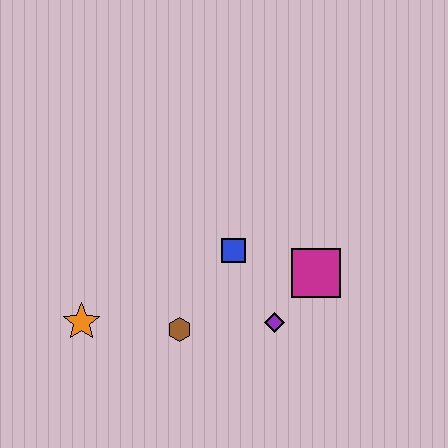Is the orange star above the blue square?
No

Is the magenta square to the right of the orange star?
Yes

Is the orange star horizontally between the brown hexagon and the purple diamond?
No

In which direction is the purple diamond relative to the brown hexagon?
The purple diamond is to the right of the brown hexagon.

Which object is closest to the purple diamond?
The magenta square is closest to the purple diamond.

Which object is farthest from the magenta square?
The orange star is farthest from the magenta square.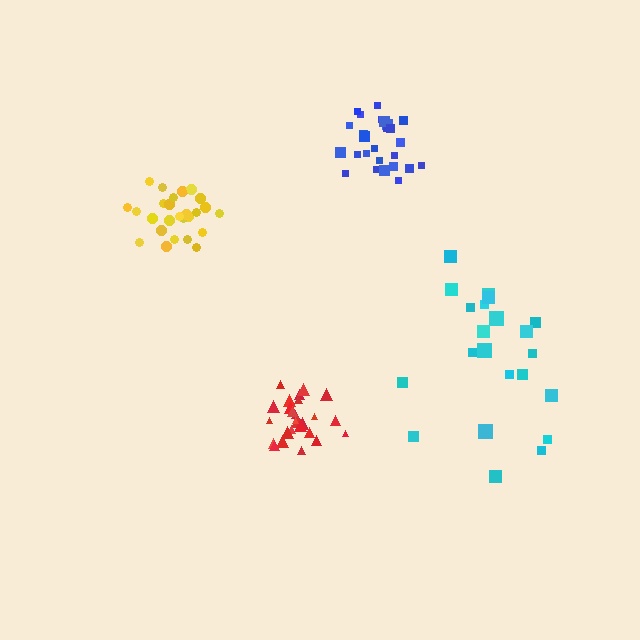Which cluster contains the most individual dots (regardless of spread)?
Yellow (27).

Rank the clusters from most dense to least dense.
red, yellow, blue, cyan.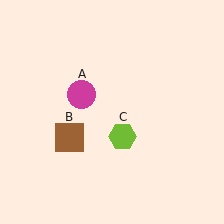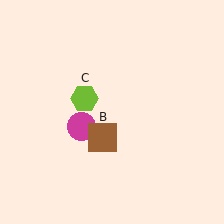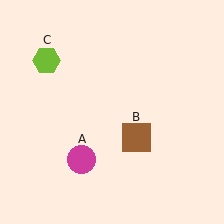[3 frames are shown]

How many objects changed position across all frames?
3 objects changed position: magenta circle (object A), brown square (object B), lime hexagon (object C).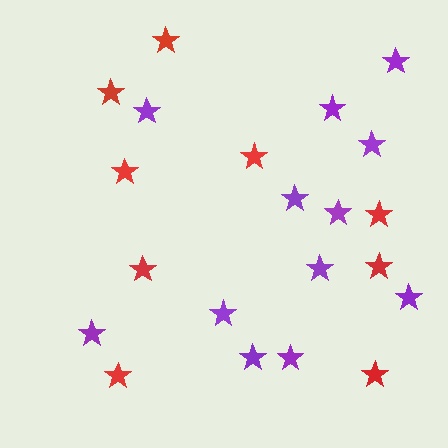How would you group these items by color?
There are 2 groups: one group of purple stars (12) and one group of red stars (9).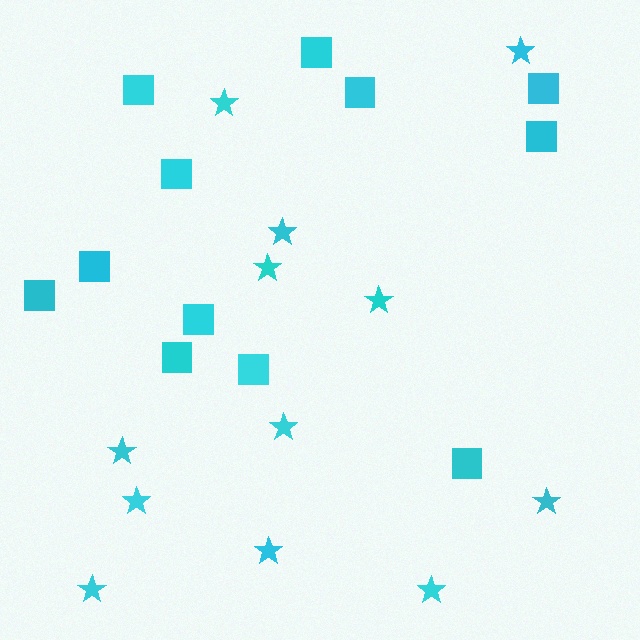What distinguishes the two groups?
There are 2 groups: one group of stars (12) and one group of squares (12).